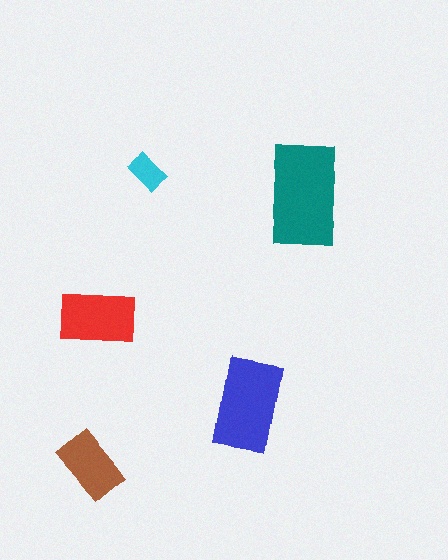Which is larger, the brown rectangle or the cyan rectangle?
The brown one.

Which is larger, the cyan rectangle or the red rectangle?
The red one.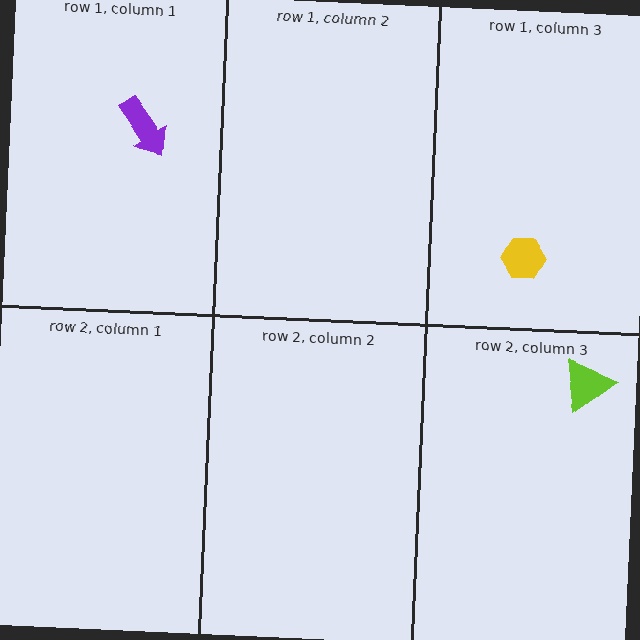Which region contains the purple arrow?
The row 1, column 1 region.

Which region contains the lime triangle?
The row 2, column 3 region.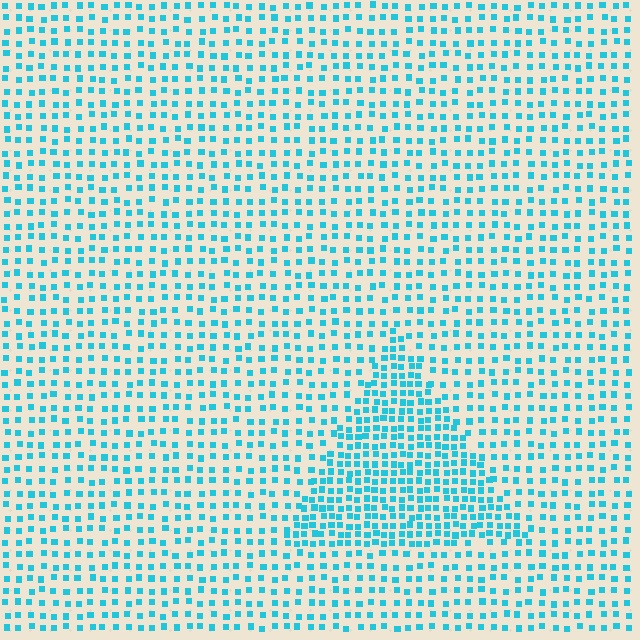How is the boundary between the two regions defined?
The boundary is defined by a change in element density (approximately 1.9x ratio). All elements are the same color, size, and shape.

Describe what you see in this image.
The image contains small cyan elements arranged at two different densities. A triangle-shaped region is visible where the elements are more densely packed than the surrounding area.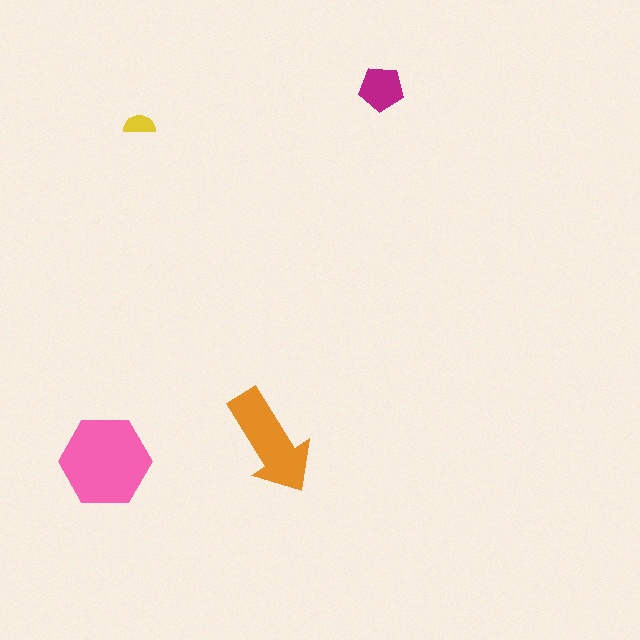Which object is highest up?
The magenta pentagon is topmost.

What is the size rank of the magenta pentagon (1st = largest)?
3rd.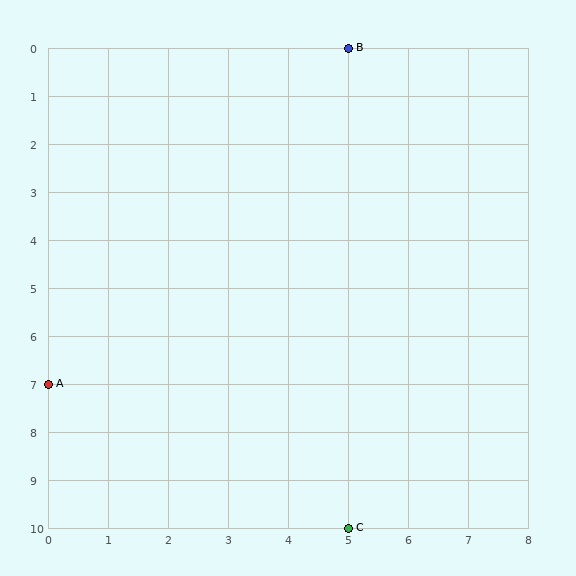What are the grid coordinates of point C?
Point C is at grid coordinates (5, 10).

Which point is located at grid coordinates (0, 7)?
Point A is at (0, 7).